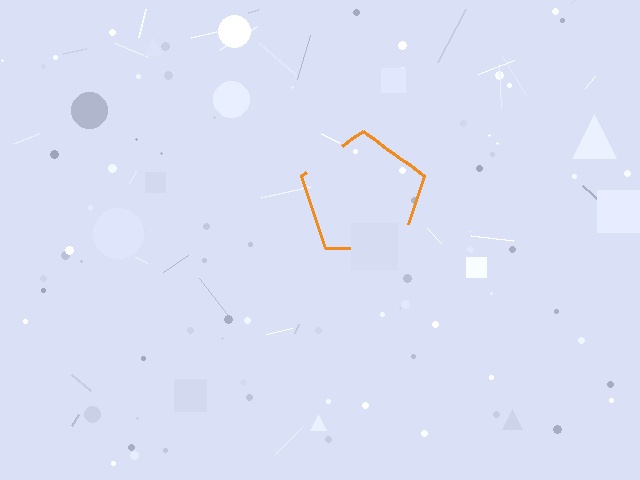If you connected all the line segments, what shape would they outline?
They would outline a pentagon.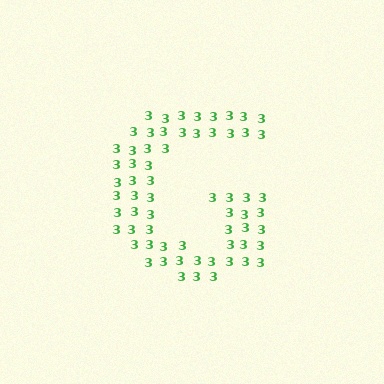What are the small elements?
The small elements are digit 3's.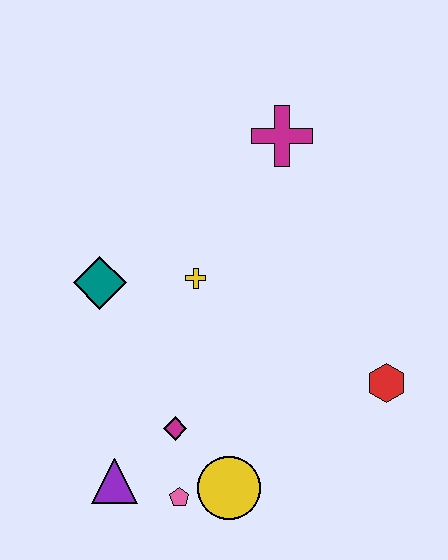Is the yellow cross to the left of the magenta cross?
Yes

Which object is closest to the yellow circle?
The pink pentagon is closest to the yellow circle.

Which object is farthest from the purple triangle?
The magenta cross is farthest from the purple triangle.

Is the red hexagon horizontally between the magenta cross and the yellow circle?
No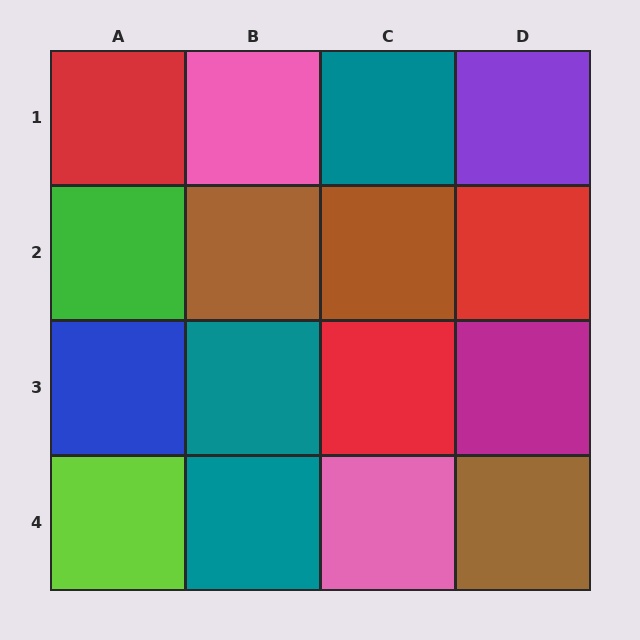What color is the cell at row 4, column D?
Brown.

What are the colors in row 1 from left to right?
Red, pink, teal, purple.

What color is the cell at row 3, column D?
Magenta.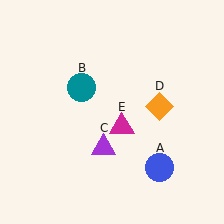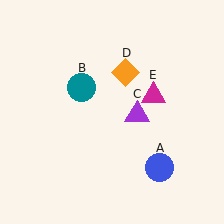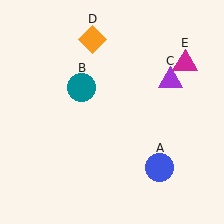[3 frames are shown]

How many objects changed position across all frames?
3 objects changed position: purple triangle (object C), orange diamond (object D), magenta triangle (object E).